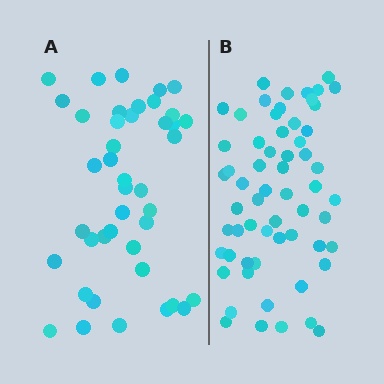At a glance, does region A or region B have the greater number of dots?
Region B (the right region) has more dots.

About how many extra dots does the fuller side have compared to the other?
Region B has approximately 20 more dots than region A.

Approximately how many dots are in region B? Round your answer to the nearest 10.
About 60 dots.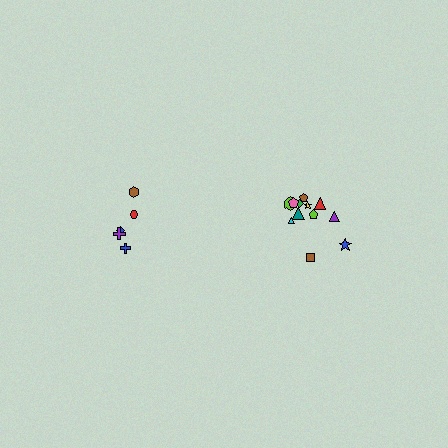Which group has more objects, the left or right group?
The right group.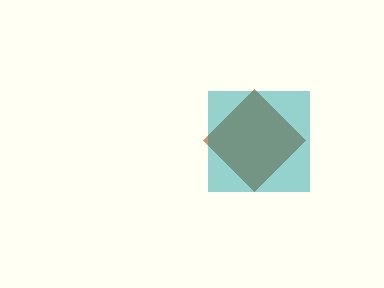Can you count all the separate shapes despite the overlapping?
Yes, there are 2 separate shapes.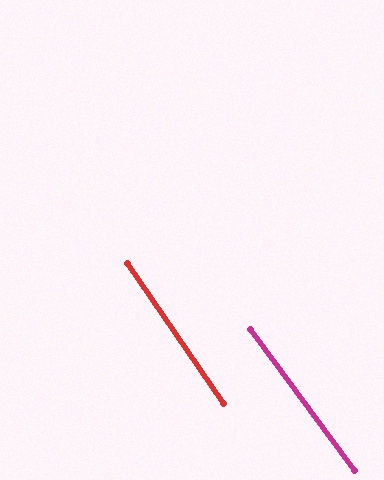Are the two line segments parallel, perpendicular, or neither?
Parallel — their directions differ by only 1.8°.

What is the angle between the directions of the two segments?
Approximately 2 degrees.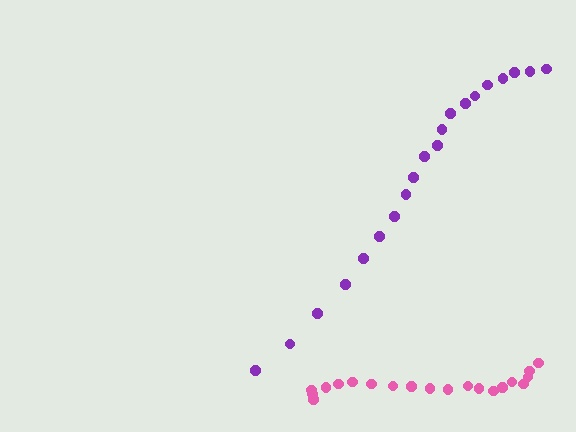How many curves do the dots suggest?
There are 2 distinct paths.